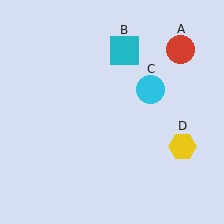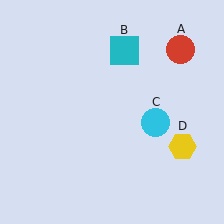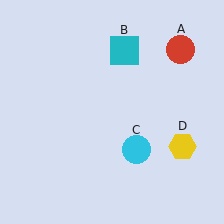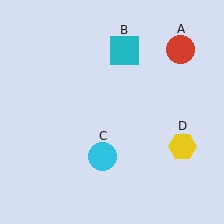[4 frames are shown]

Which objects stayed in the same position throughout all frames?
Red circle (object A) and cyan square (object B) and yellow hexagon (object D) remained stationary.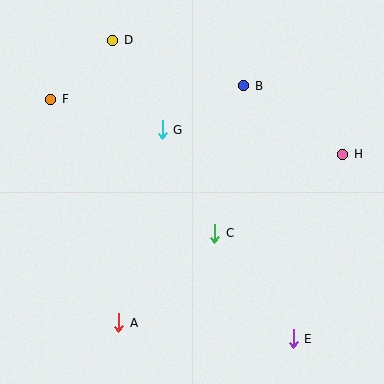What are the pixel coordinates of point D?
Point D is at (113, 40).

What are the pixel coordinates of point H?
Point H is at (343, 154).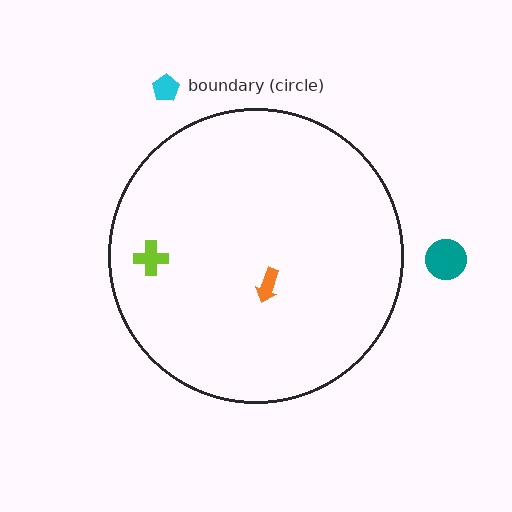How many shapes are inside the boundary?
2 inside, 2 outside.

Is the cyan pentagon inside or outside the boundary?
Outside.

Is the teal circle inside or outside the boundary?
Outside.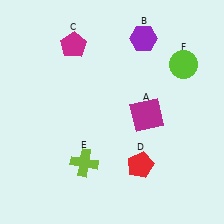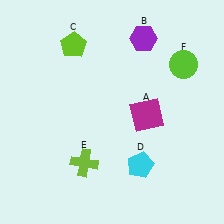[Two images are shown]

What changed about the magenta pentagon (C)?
In Image 1, C is magenta. In Image 2, it changed to lime.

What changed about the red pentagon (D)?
In Image 1, D is red. In Image 2, it changed to cyan.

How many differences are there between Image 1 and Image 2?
There are 2 differences between the two images.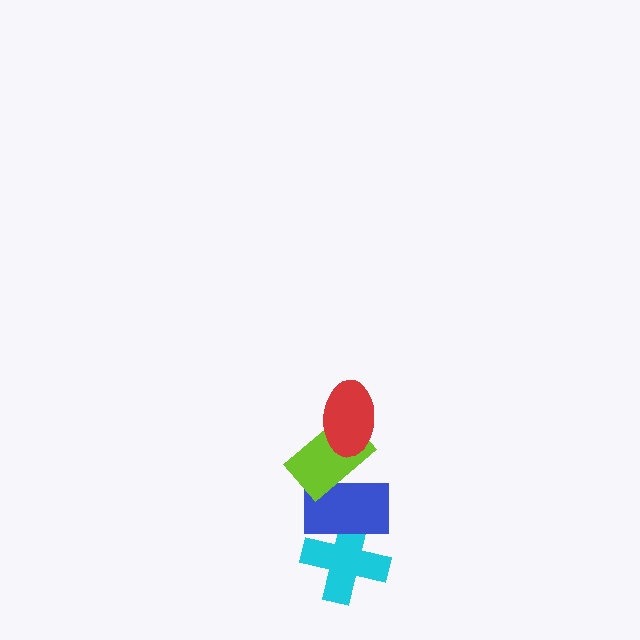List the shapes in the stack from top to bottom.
From top to bottom: the red ellipse, the lime rectangle, the blue rectangle, the cyan cross.